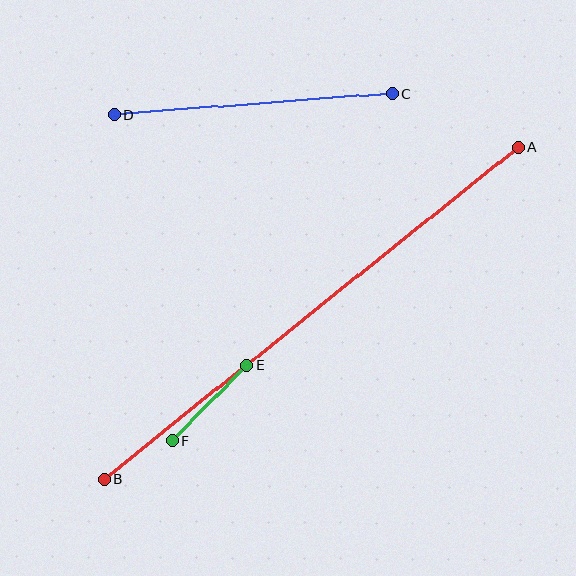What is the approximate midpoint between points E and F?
The midpoint is at approximately (210, 403) pixels.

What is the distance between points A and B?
The distance is approximately 531 pixels.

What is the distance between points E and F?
The distance is approximately 107 pixels.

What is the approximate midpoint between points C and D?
The midpoint is at approximately (254, 104) pixels.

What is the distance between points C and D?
The distance is approximately 279 pixels.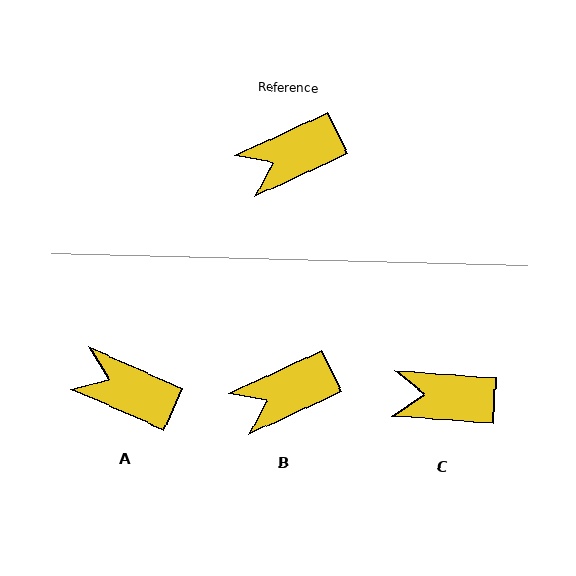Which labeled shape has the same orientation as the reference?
B.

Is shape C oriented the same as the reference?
No, it is off by about 29 degrees.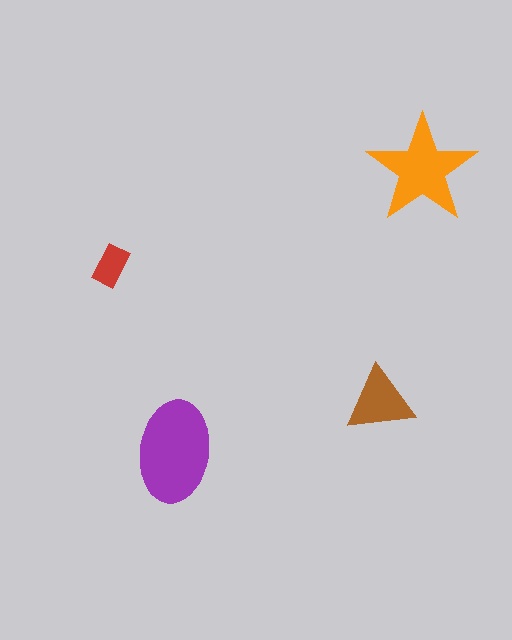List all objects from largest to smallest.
The purple ellipse, the orange star, the brown triangle, the red rectangle.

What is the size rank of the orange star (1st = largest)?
2nd.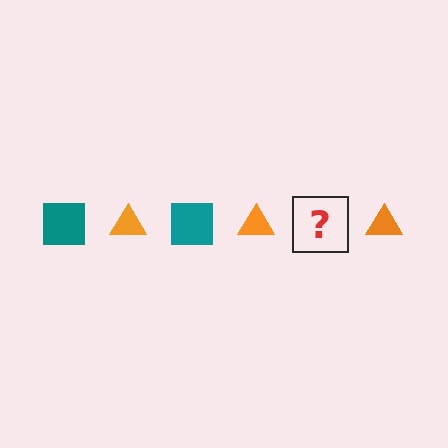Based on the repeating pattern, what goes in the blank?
The blank should be a teal square.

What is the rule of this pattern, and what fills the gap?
The rule is that the pattern alternates between teal square and orange triangle. The gap should be filled with a teal square.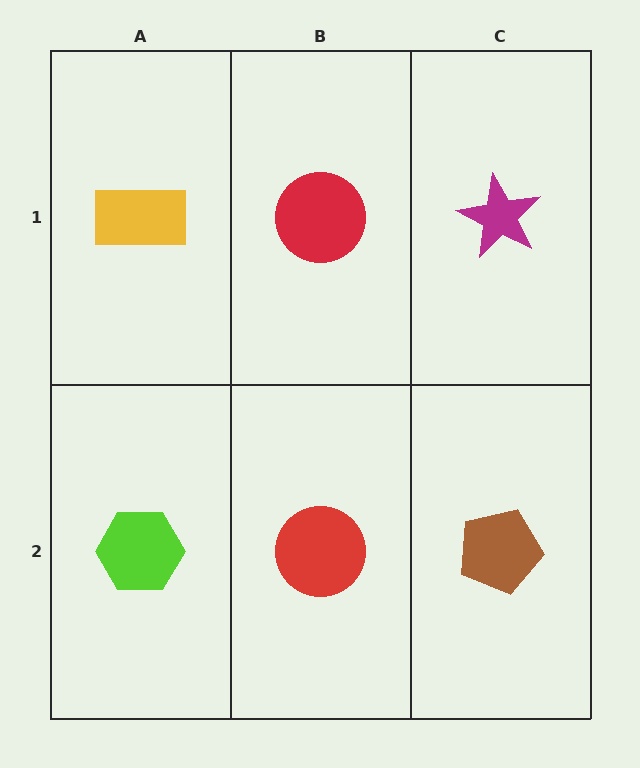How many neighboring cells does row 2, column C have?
2.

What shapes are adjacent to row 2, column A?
A yellow rectangle (row 1, column A), a red circle (row 2, column B).